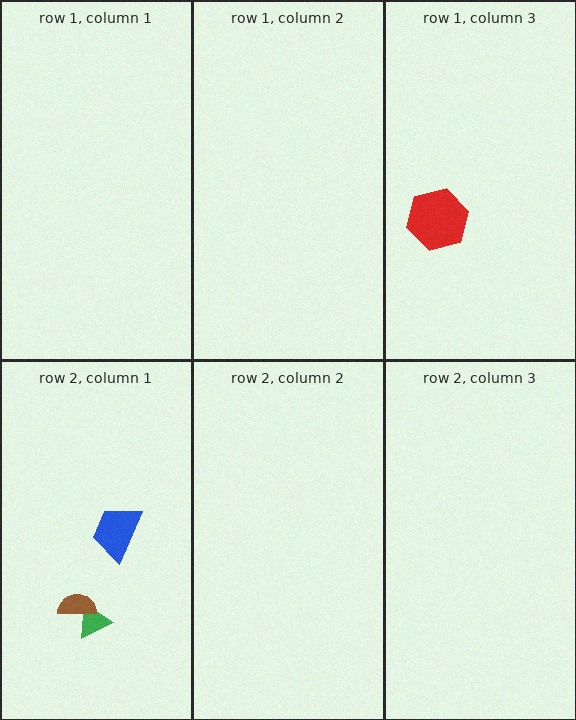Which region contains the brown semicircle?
The row 2, column 1 region.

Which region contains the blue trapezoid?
The row 2, column 1 region.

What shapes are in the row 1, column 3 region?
The red hexagon.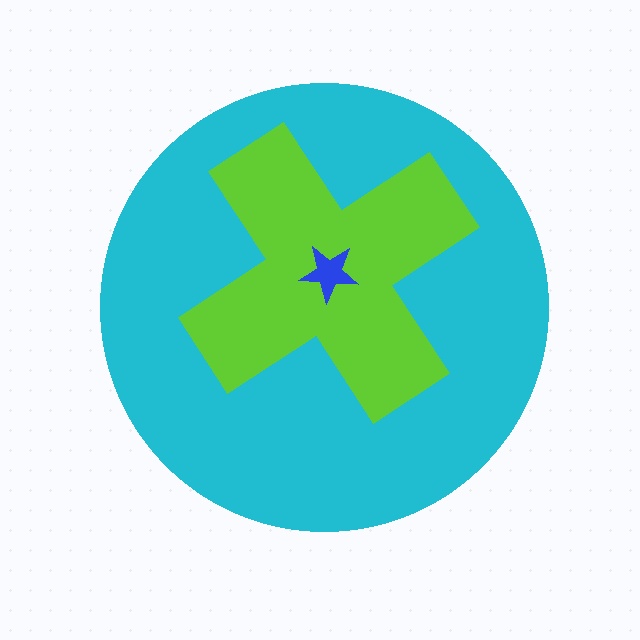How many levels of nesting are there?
3.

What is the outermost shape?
The cyan circle.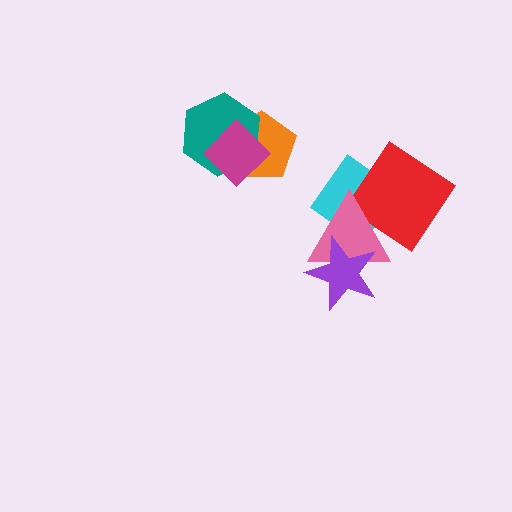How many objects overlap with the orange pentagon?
2 objects overlap with the orange pentagon.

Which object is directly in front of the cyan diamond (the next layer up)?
The red diamond is directly in front of the cyan diamond.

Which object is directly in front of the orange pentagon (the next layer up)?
The teal hexagon is directly in front of the orange pentagon.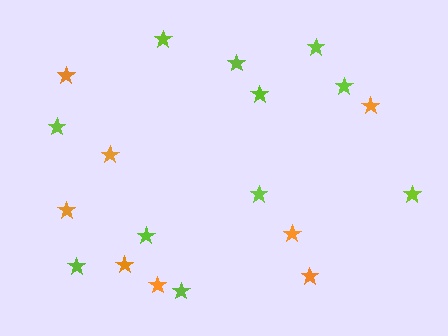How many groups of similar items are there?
There are 2 groups: one group of orange stars (8) and one group of lime stars (11).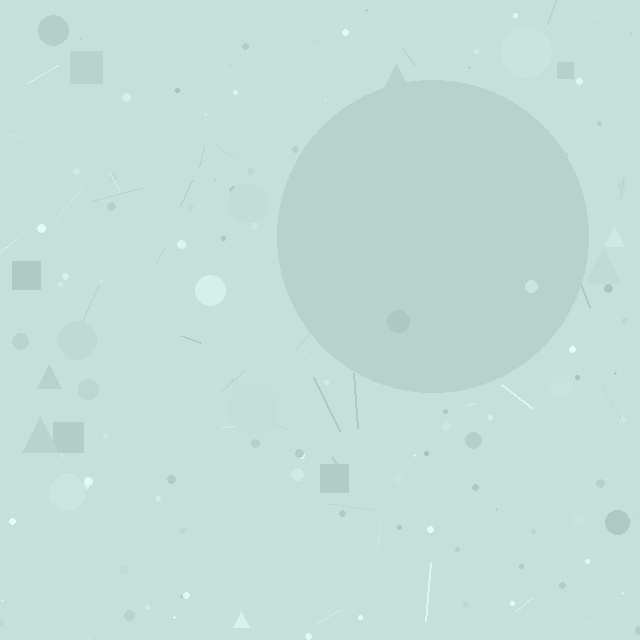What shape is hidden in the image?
A circle is hidden in the image.